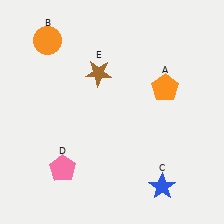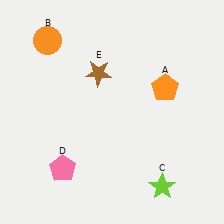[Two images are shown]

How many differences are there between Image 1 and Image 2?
There is 1 difference between the two images.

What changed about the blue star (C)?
In Image 1, C is blue. In Image 2, it changed to lime.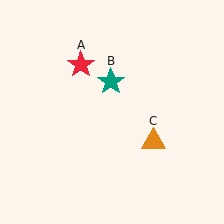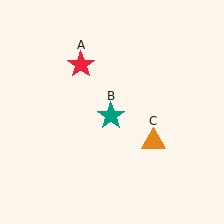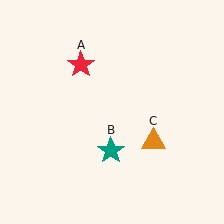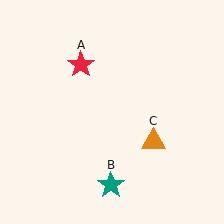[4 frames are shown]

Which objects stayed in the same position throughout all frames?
Red star (object A) and orange triangle (object C) remained stationary.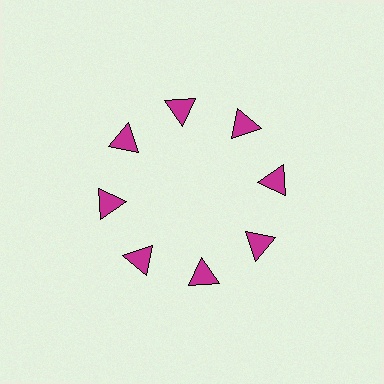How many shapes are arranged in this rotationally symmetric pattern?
There are 8 shapes, arranged in 8 groups of 1.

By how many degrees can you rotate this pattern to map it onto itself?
The pattern maps onto itself every 45 degrees of rotation.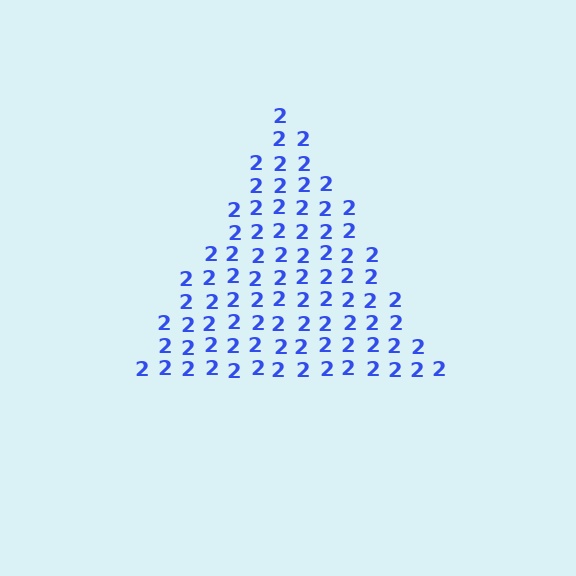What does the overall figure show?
The overall figure shows a triangle.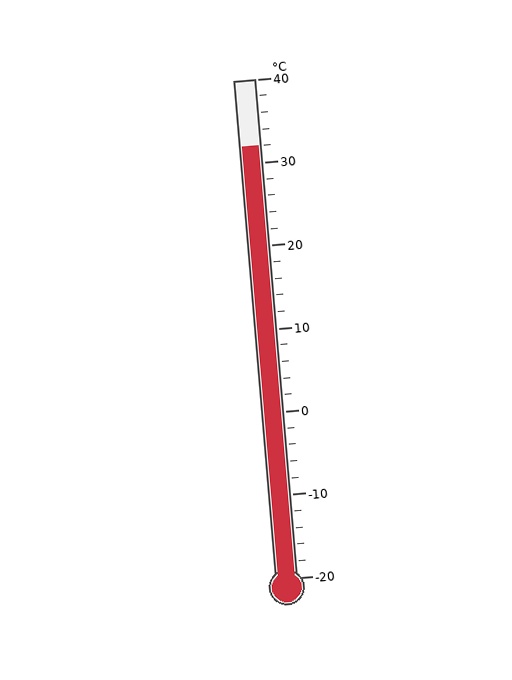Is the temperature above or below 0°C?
The temperature is above 0°C.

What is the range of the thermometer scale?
The thermometer scale ranges from -20°C to 40°C.